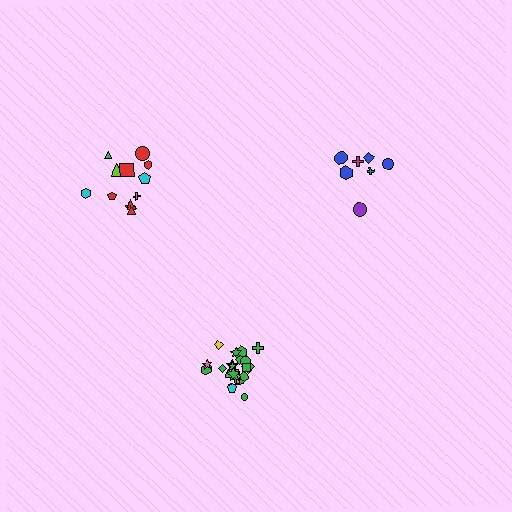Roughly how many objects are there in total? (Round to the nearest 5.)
Roughly 40 objects in total.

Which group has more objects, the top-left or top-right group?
The top-left group.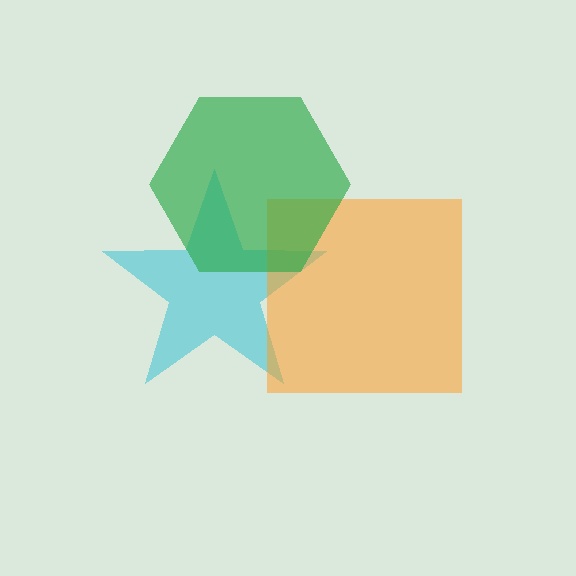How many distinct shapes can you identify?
There are 3 distinct shapes: a cyan star, an orange square, a green hexagon.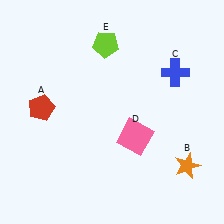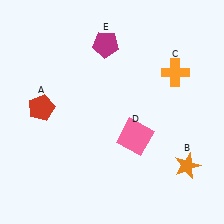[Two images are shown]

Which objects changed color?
C changed from blue to orange. E changed from lime to magenta.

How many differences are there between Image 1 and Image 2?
There are 2 differences between the two images.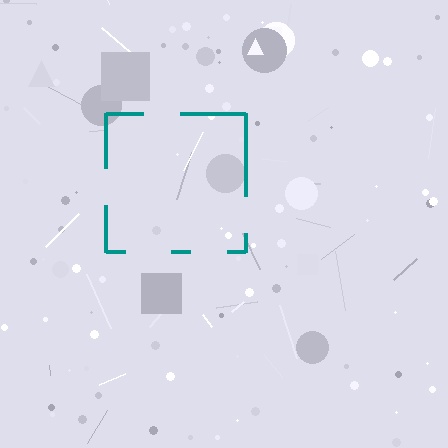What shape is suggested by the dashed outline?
The dashed outline suggests a square.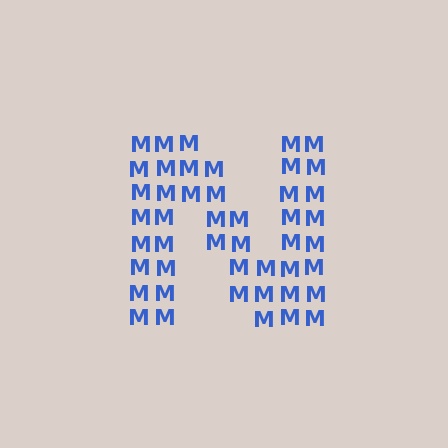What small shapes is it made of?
It is made of small letter M's.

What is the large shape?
The large shape is the letter N.